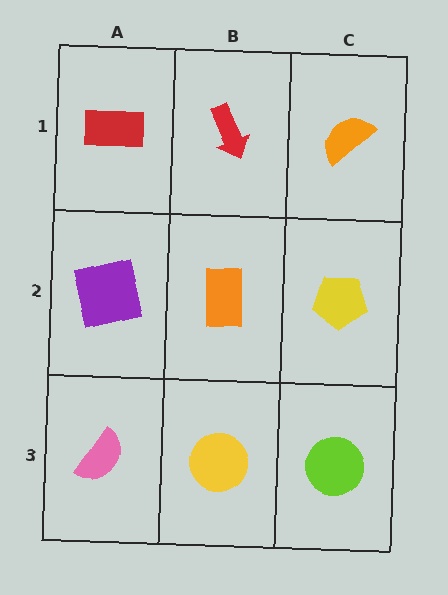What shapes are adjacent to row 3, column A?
A purple square (row 2, column A), a yellow circle (row 3, column B).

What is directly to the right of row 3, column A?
A yellow circle.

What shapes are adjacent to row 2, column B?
A red arrow (row 1, column B), a yellow circle (row 3, column B), a purple square (row 2, column A), a yellow pentagon (row 2, column C).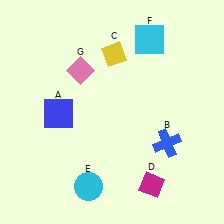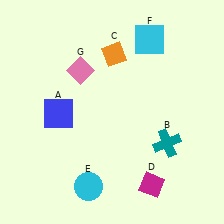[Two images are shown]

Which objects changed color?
B changed from blue to teal. C changed from yellow to orange.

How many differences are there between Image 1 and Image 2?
There are 2 differences between the two images.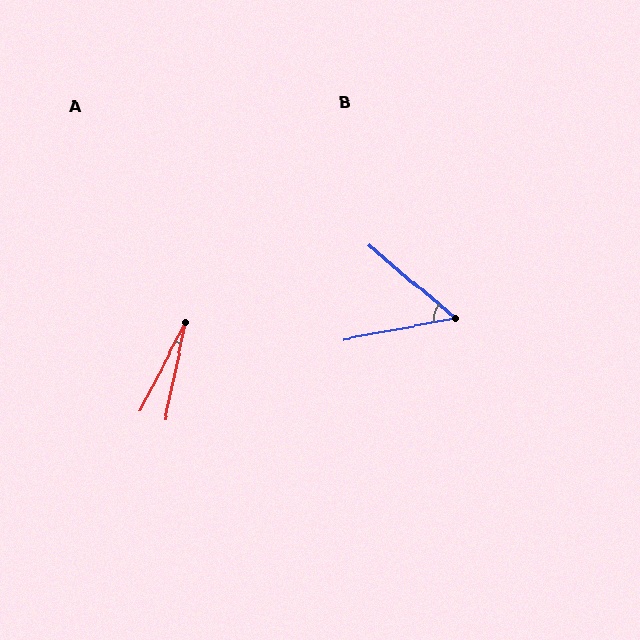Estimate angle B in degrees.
Approximately 51 degrees.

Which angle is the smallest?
A, at approximately 15 degrees.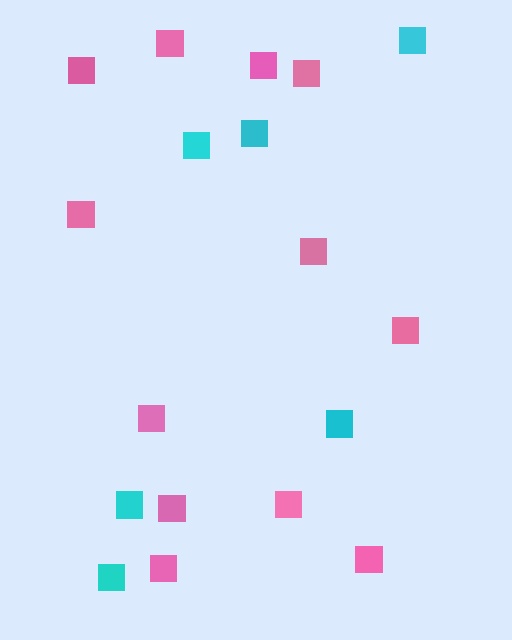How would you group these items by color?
There are 2 groups: one group of cyan squares (6) and one group of pink squares (12).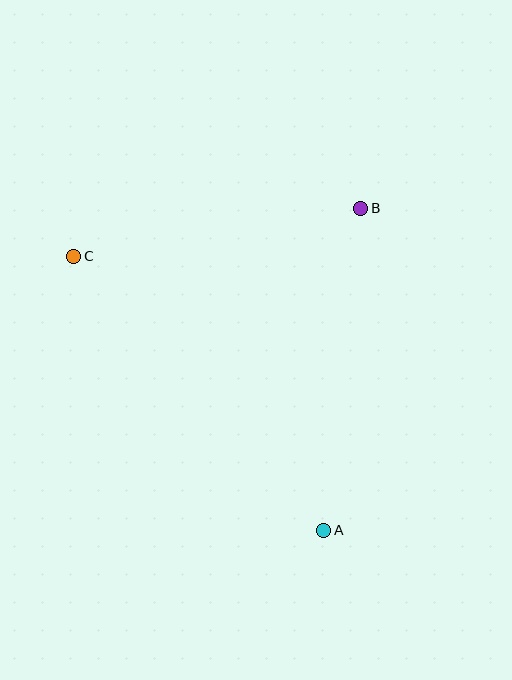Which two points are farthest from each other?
Points A and C are farthest from each other.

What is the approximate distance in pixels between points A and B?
The distance between A and B is approximately 324 pixels.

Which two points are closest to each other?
Points B and C are closest to each other.